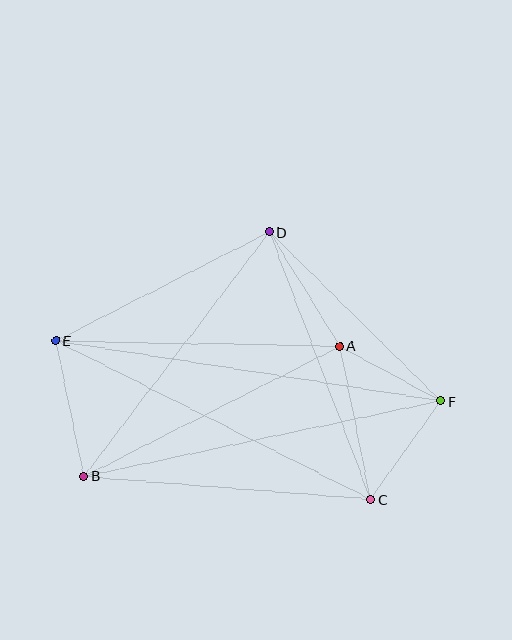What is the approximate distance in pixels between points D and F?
The distance between D and F is approximately 241 pixels.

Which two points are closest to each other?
Points A and F are closest to each other.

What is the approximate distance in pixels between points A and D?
The distance between A and D is approximately 134 pixels.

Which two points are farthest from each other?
Points E and F are farthest from each other.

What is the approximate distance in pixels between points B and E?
The distance between B and E is approximately 139 pixels.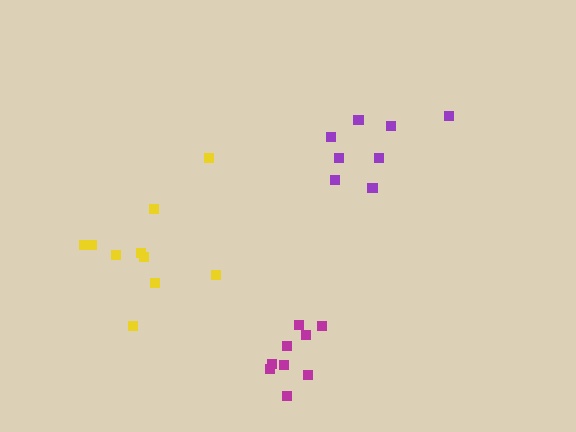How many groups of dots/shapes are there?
There are 3 groups.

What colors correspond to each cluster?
The clusters are colored: yellow, magenta, purple.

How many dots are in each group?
Group 1: 10 dots, Group 2: 9 dots, Group 3: 8 dots (27 total).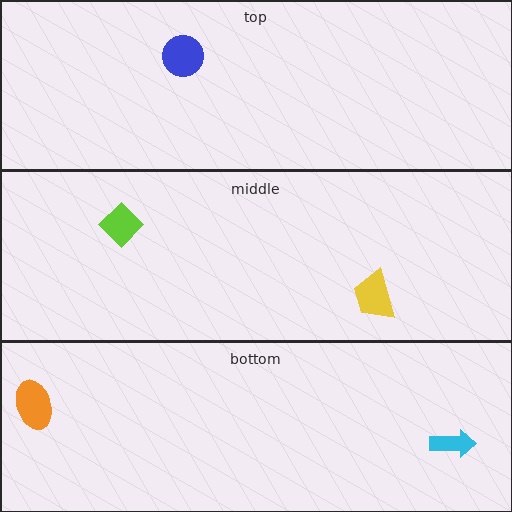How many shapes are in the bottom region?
2.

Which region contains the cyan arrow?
The bottom region.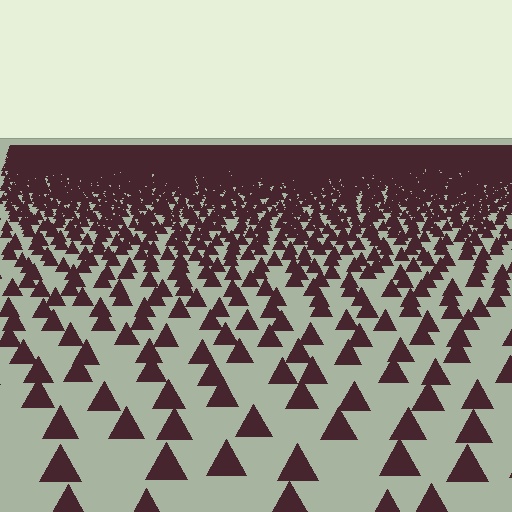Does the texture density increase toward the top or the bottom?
Density increases toward the top.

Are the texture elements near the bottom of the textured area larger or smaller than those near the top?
Larger. Near the bottom, elements are closer to the viewer and appear at a bigger on-screen size.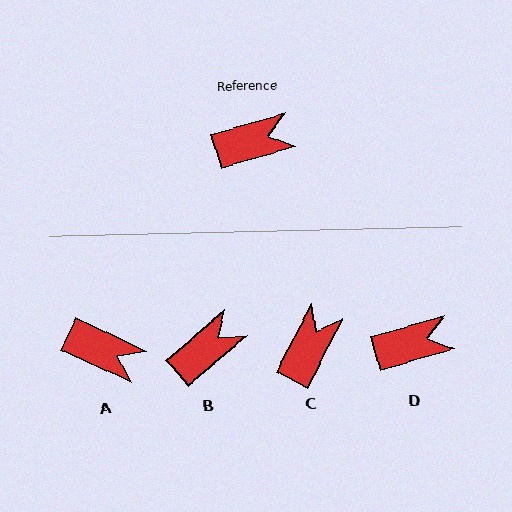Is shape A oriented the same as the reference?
No, it is off by about 41 degrees.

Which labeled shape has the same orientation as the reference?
D.